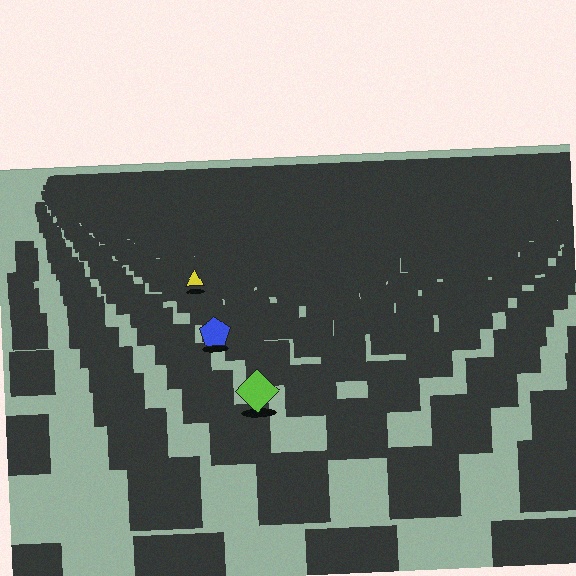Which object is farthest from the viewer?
The yellow triangle is farthest from the viewer. It appears smaller and the ground texture around it is denser.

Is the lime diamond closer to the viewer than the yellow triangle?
Yes. The lime diamond is closer — you can tell from the texture gradient: the ground texture is coarser near it.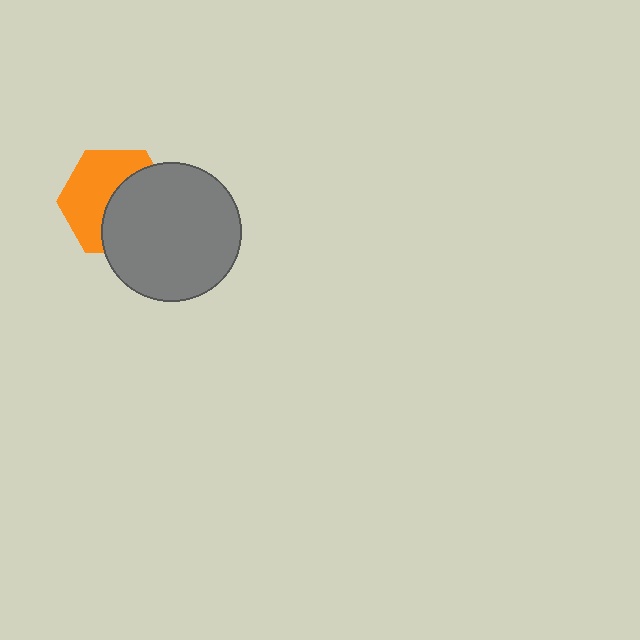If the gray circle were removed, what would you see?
You would see the complete orange hexagon.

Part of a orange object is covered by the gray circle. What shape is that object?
It is a hexagon.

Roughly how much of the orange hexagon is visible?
About half of it is visible (roughly 52%).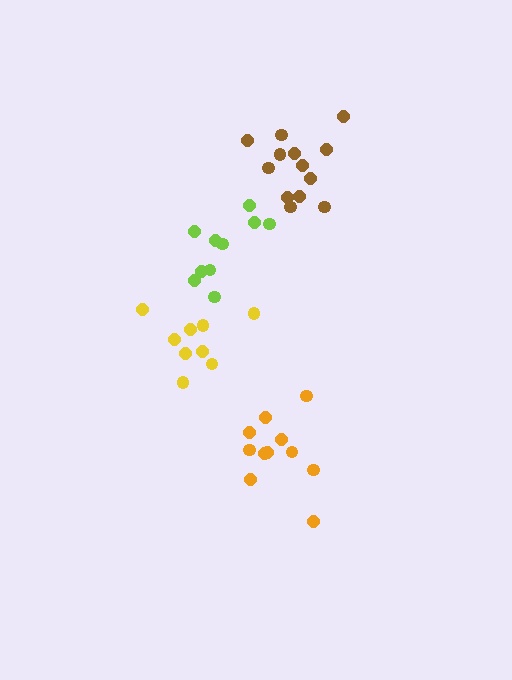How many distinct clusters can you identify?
There are 4 distinct clusters.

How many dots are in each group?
Group 1: 11 dots, Group 2: 13 dots, Group 3: 10 dots, Group 4: 9 dots (43 total).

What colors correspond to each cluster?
The clusters are colored: orange, brown, lime, yellow.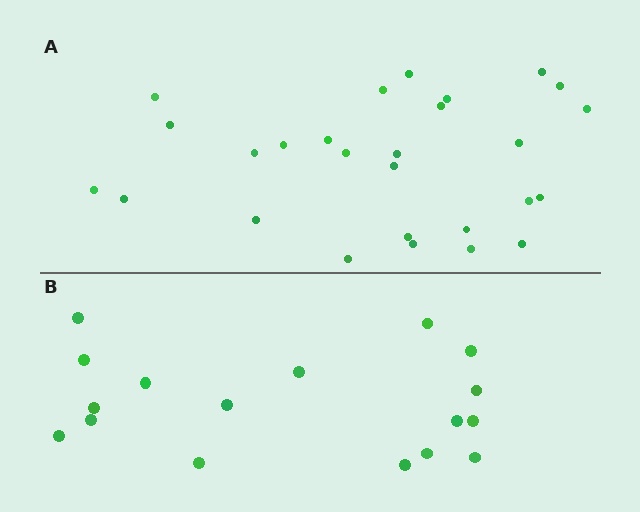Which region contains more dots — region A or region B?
Region A (the top region) has more dots.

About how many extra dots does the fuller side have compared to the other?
Region A has roughly 10 or so more dots than region B.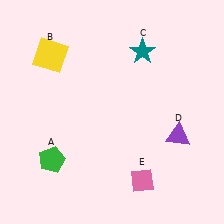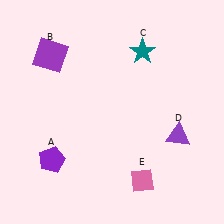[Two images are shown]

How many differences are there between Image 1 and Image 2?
There are 2 differences between the two images.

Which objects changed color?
A changed from green to purple. B changed from yellow to purple.